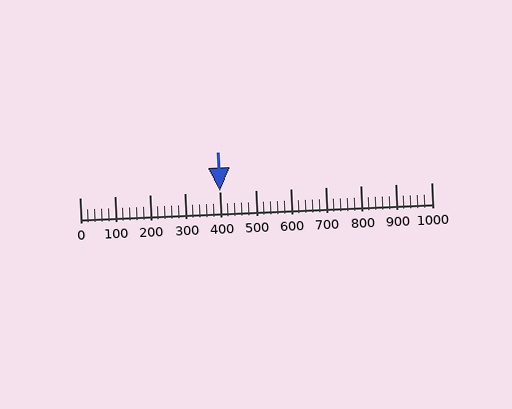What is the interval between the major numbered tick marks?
The major tick marks are spaced 100 units apart.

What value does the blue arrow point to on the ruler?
The blue arrow points to approximately 400.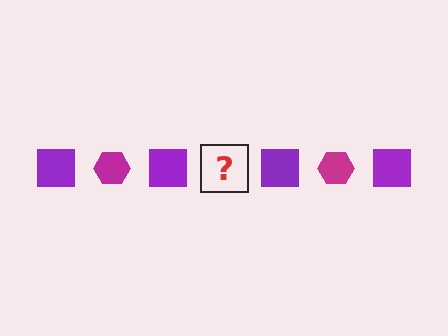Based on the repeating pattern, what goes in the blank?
The blank should be a magenta hexagon.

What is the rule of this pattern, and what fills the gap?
The rule is that the pattern alternates between purple square and magenta hexagon. The gap should be filled with a magenta hexagon.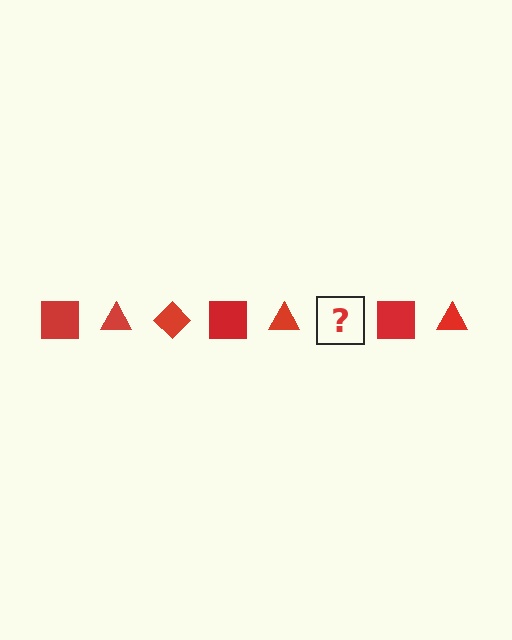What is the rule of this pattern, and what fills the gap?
The rule is that the pattern cycles through square, triangle, diamond shapes in red. The gap should be filled with a red diamond.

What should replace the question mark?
The question mark should be replaced with a red diamond.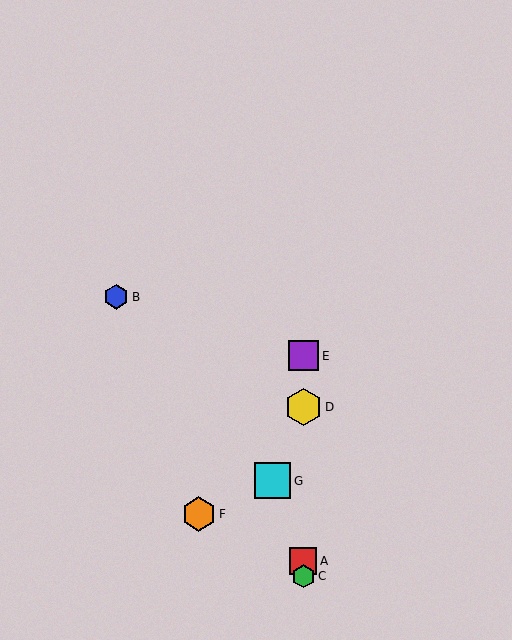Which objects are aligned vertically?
Objects A, C, D, E are aligned vertically.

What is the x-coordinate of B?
Object B is at x≈116.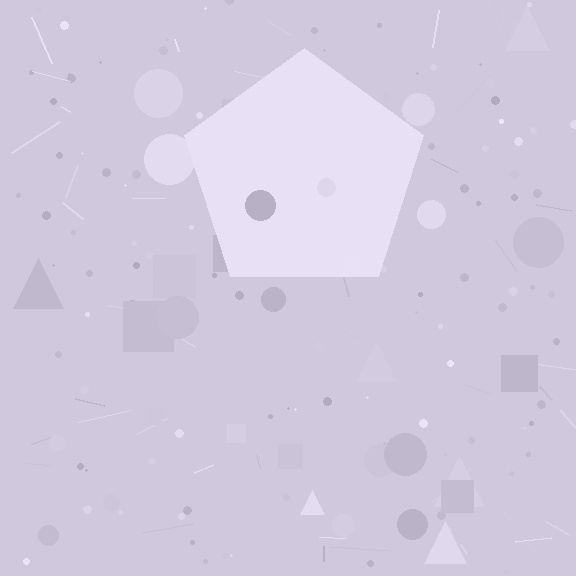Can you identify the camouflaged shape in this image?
The camouflaged shape is a pentagon.